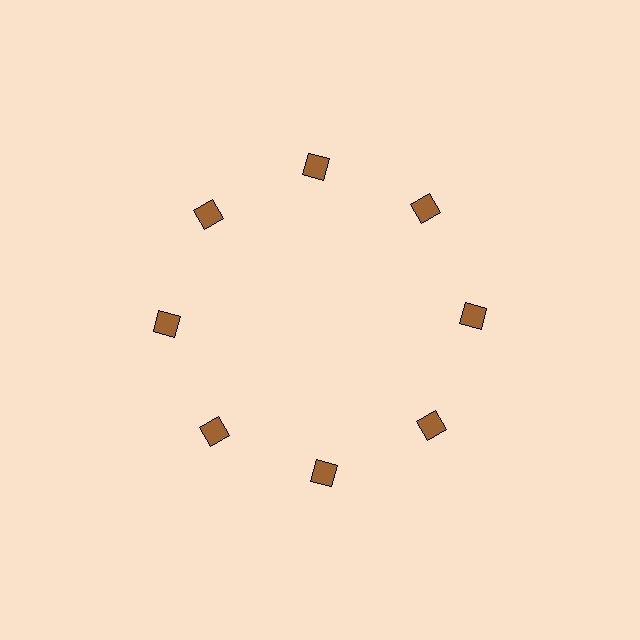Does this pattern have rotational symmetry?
Yes, this pattern has 8-fold rotational symmetry. It looks the same after rotating 45 degrees around the center.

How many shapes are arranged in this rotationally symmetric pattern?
There are 8 shapes, arranged in 8 groups of 1.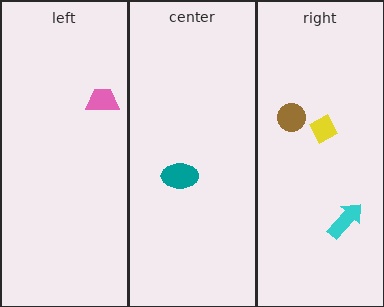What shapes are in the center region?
The teal ellipse.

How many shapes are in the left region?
1.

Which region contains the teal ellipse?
The center region.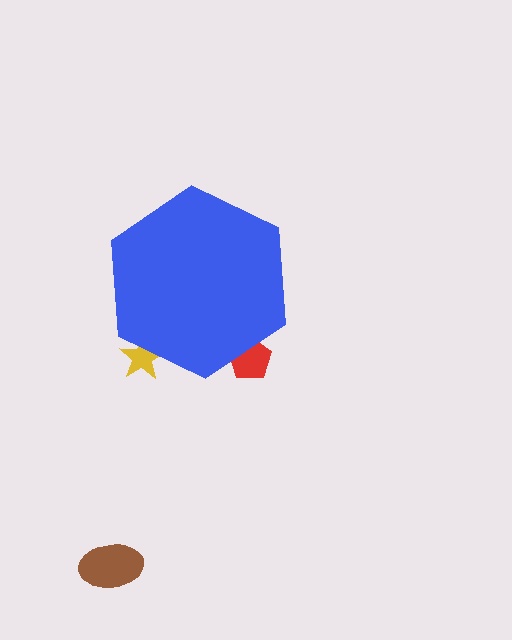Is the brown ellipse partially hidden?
No, the brown ellipse is fully visible.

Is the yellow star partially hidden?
Yes, the yellow star is partially hidden behind the blue hexagon.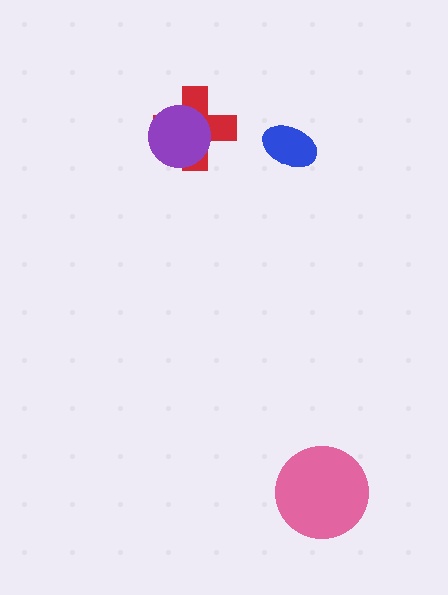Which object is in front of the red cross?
The purple circle is in front of the red cross.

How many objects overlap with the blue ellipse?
0 objects overlap with the blue ellipse.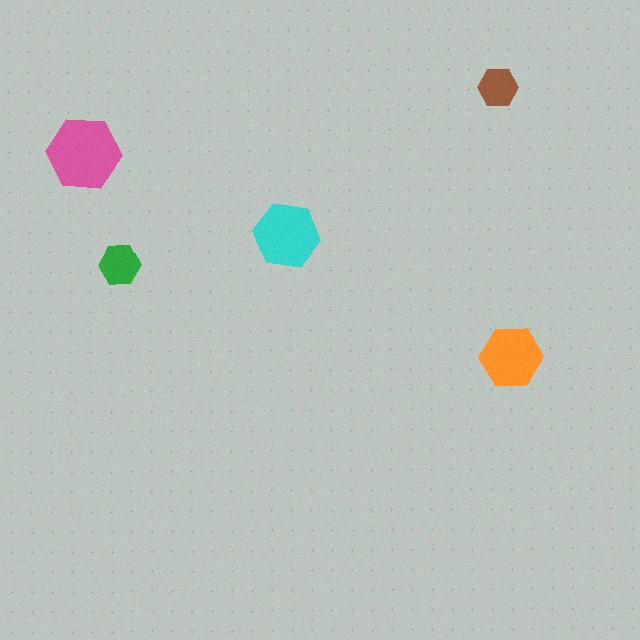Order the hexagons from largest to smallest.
the pink one, the cyan one, the orange one, the green one, the brown one.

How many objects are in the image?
There are 5 objects in the image.